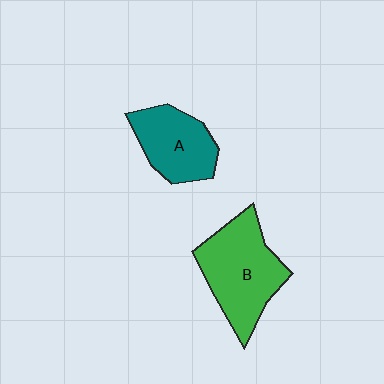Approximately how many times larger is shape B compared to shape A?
Approximately 1.4 times.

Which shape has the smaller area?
Shape A (teal).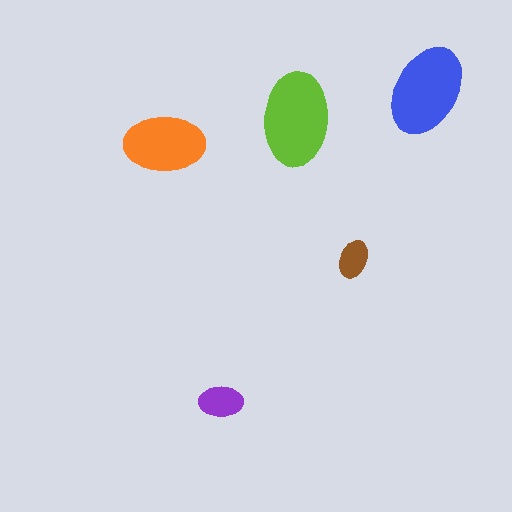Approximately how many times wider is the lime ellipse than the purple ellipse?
About 2 times wider.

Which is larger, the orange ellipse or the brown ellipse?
The orange one.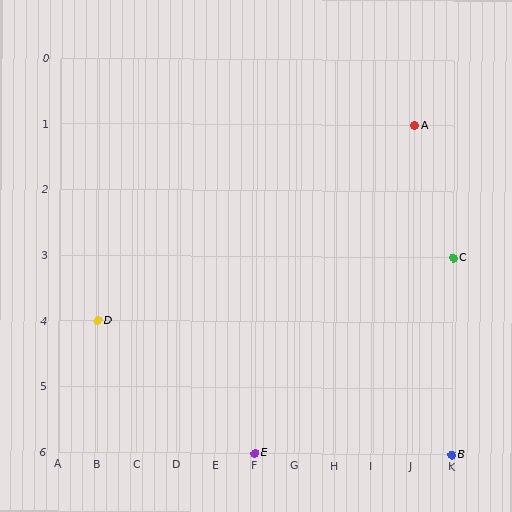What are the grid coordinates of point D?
Point D is at grid coordinates (B, 4).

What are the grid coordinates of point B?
Point B is at grid coordinates (K, 6).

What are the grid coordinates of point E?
Point E is at grid coordinates (F, 6).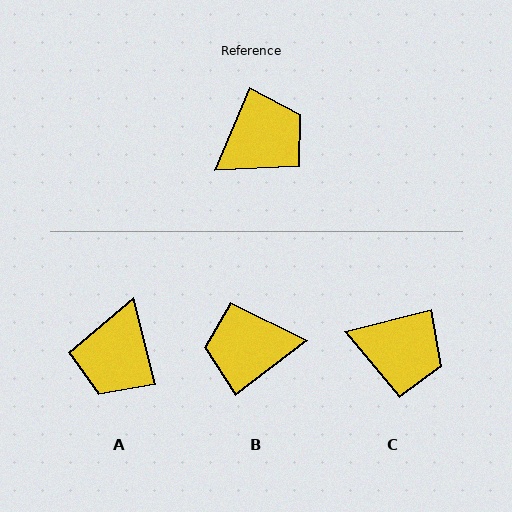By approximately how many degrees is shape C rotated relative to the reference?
Approximately 53 degrees clockwise.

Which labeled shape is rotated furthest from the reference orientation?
B, about 150 degrees away.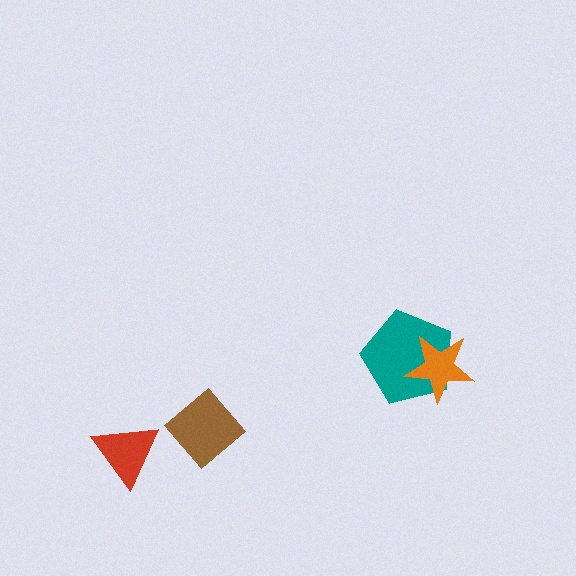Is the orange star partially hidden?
No, no other shape covers it.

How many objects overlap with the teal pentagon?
1 object overlaps with the teal pentagon.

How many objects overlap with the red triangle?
0 objects overlap with the red triangle.